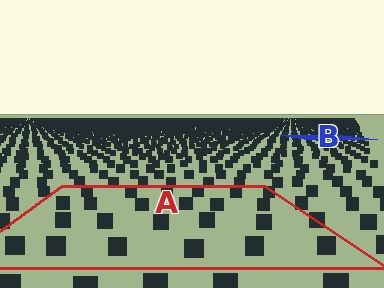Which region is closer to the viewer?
Region A is closer. The texture elements there are larger and more spread out.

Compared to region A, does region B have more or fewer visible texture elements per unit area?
Region B has more texture elements per unit area — they are packed more densely because it is farther away.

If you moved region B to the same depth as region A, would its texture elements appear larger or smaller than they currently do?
They would appear larger. At a closer depth, the same texture elements are projected at a bigger on-screen size.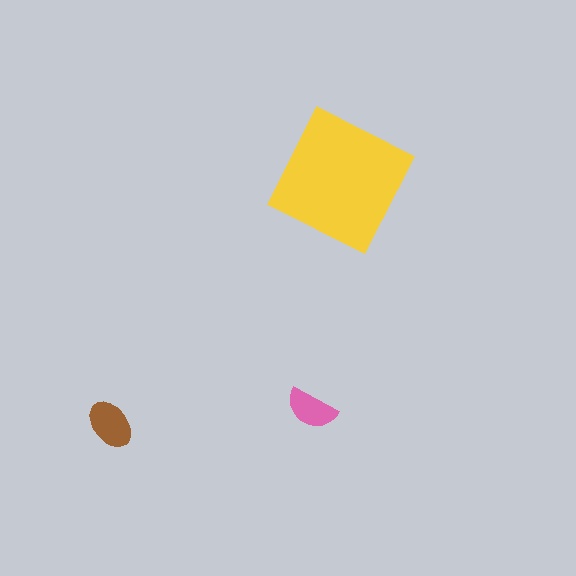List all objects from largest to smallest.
The yellow square, the brown ellipse, the pink semicircle.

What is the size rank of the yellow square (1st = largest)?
1st.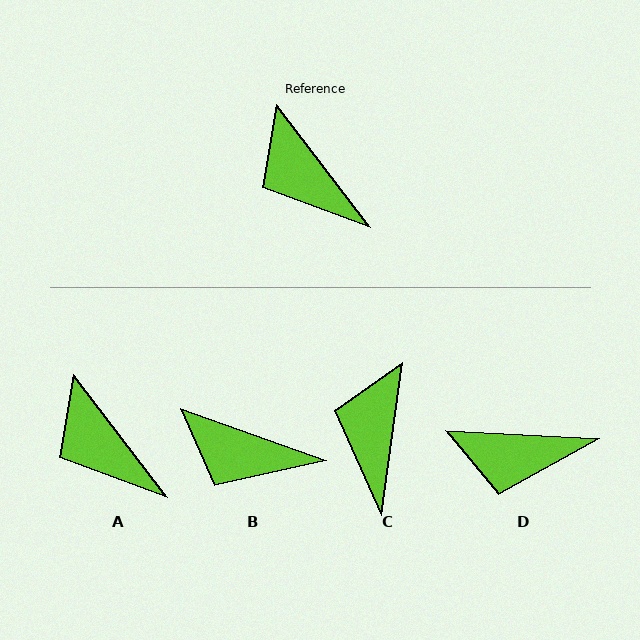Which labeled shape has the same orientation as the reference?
A.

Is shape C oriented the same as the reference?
No, it is off by about 46 degrees.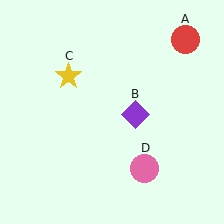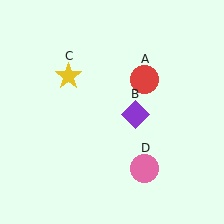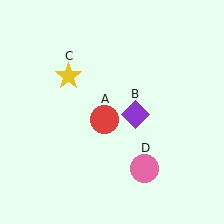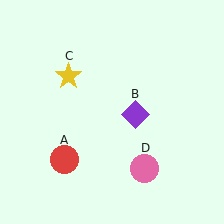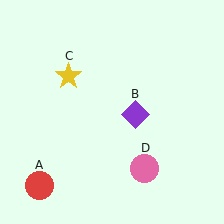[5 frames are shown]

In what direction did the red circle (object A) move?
The red circle (object A) moved down and to the left.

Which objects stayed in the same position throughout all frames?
Purple diamond (object B) and yellow star (object C) and pink circle (object D) remained stationary.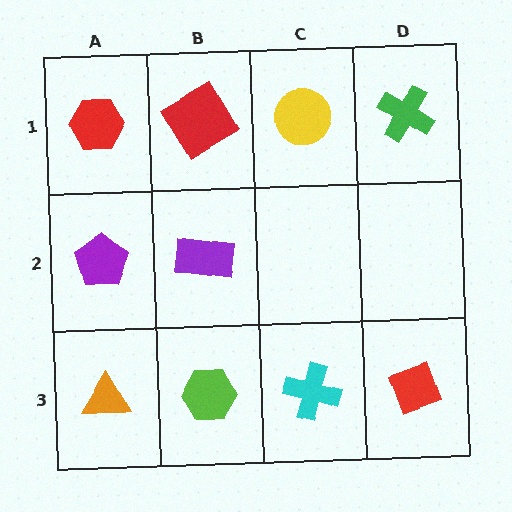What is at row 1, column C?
A yellow circle.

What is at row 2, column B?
A purple rectangle.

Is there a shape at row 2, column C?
No, that cell is empty.